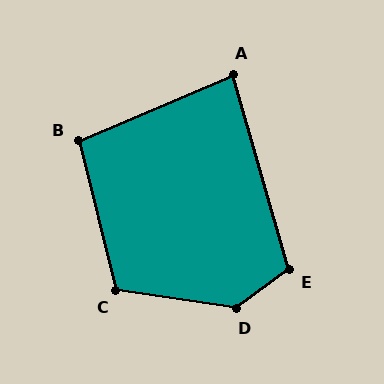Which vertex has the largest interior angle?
D, at approximately 135 degrees.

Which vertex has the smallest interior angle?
A, at approximately 83 degrees.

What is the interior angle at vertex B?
Approximately 99 degrees (obtuse).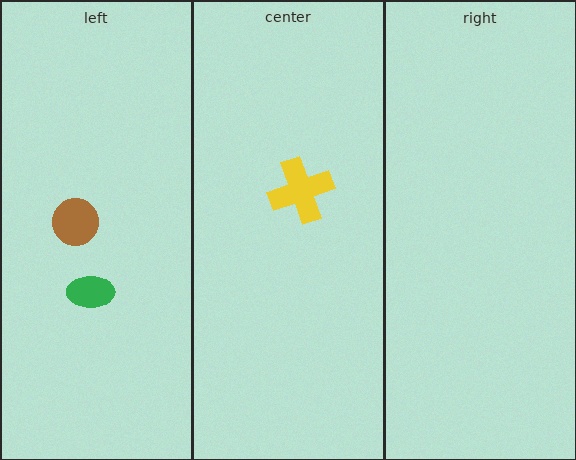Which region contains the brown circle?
The left region.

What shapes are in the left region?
The green ellipse, the brown circle.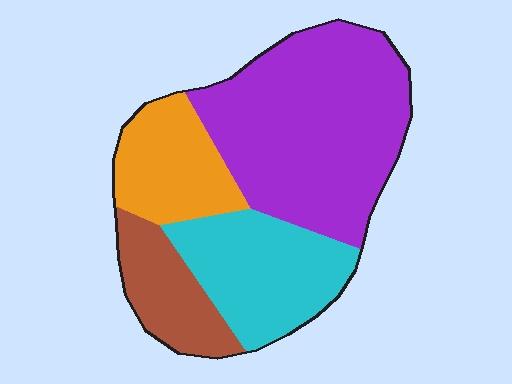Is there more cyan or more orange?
Cyan.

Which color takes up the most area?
Purple, at roughly 45%.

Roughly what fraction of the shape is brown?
Brown takes up less than a sixth of the shape.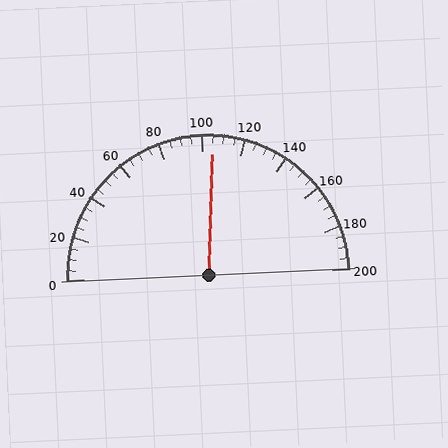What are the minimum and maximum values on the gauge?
The gauge ranges from 0 to 200.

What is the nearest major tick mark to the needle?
The nearest major tick mark is 100.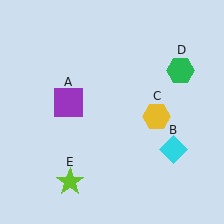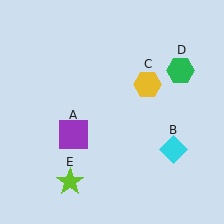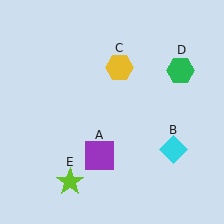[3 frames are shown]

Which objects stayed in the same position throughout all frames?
Cyan diamond (object B) and green hexagon (object D) and lime star (object E) remained stationary.